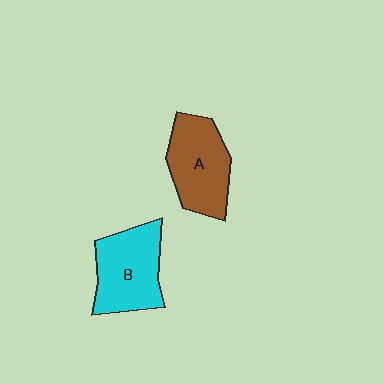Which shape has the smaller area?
Shape A (brown).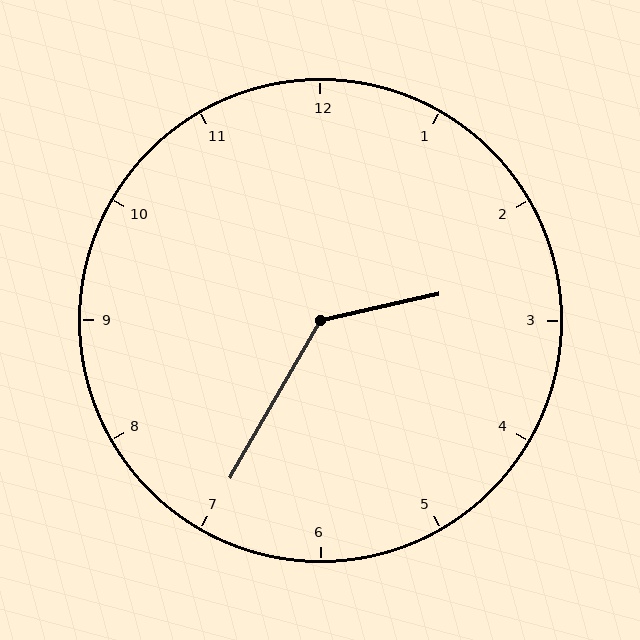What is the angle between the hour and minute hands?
Approximately 132 degrees.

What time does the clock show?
2:35.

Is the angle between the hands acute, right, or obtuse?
It is obtuse.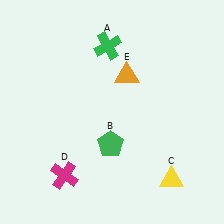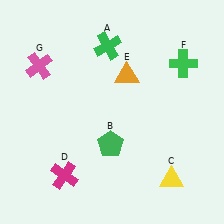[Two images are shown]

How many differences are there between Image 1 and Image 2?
There are 2 differences between the two images.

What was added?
A green cross (F), a pink cross (G) were added in Image 2.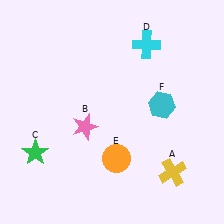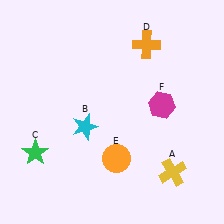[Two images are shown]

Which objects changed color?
B changed from pink to cyan. D changed from cyan to orange. F changed from cyan to magenta.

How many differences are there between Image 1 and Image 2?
There are 3 differences between the two images.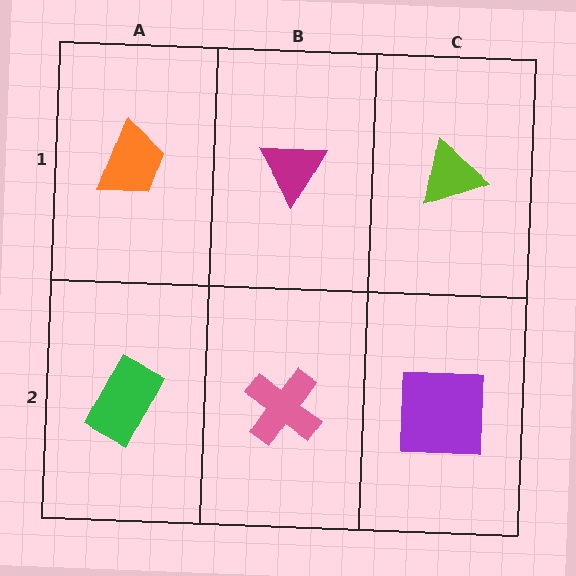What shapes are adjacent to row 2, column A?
An orange trapezoid (row 1, column A), a pink cross (row 2, column B).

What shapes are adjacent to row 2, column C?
A lime triangle (row 1, column C), a pink cross (row 2, column B).